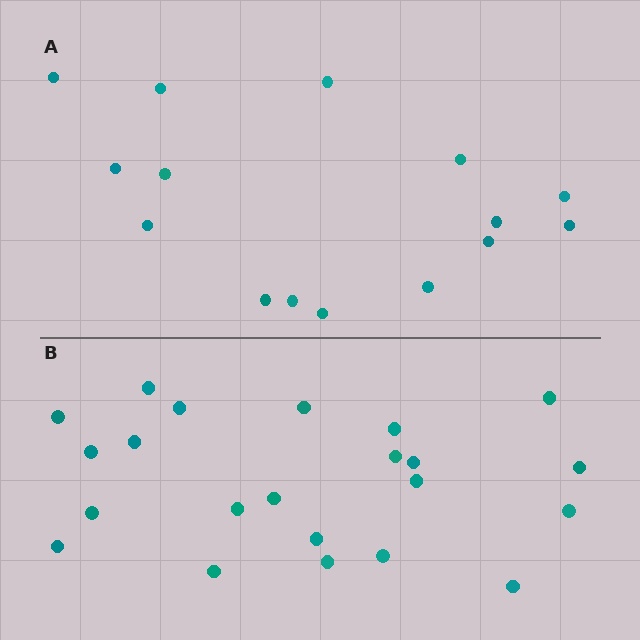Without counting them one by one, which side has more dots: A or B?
Region B (the bottom region) has more dots.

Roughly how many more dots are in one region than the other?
Region B has roughly 8 or so more dots than region A.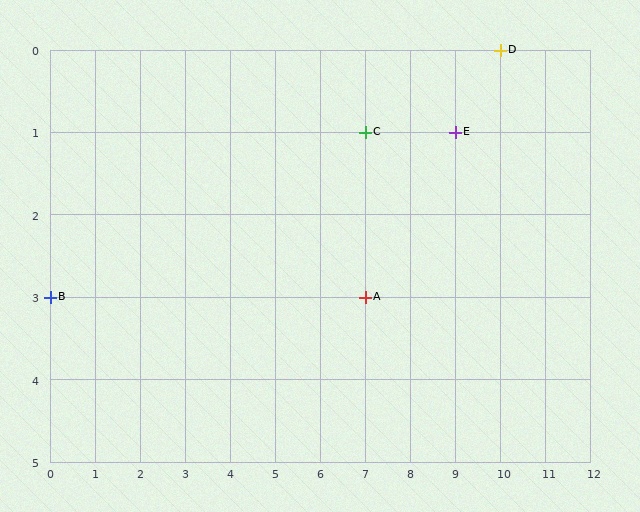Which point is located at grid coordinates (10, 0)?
Point D is at (10, 0).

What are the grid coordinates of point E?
Point E is at grid coordinates (9, 1).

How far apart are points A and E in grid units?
Points A and E are 2 columns and 2 rows apart (about 2.8 grid units diagonally).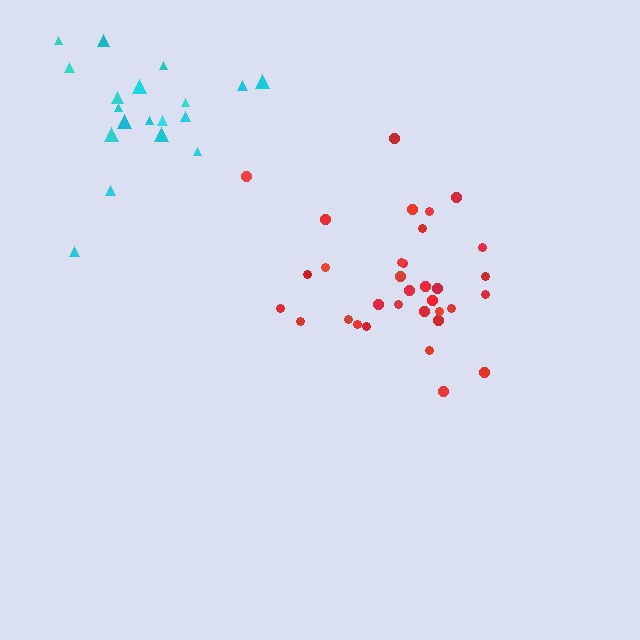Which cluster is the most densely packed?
Red.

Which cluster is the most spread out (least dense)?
Cyan.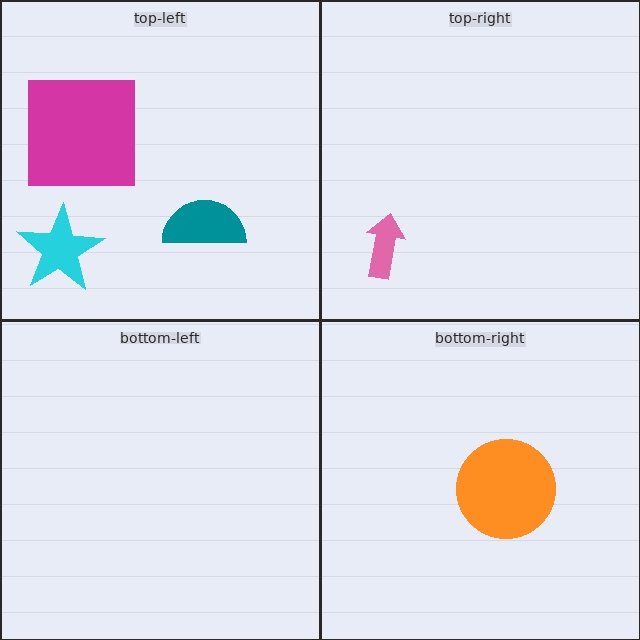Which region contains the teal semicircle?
The top-left region.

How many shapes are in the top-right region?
1.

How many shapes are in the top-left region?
3.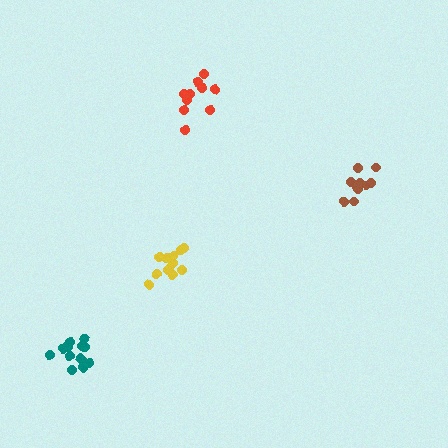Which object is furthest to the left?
The teal cluster is leftmost.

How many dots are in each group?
Group 1: 10 dots, Group 2: 13 dots, Group 3: 11 dots, Group 4: 14 dots (48 total).